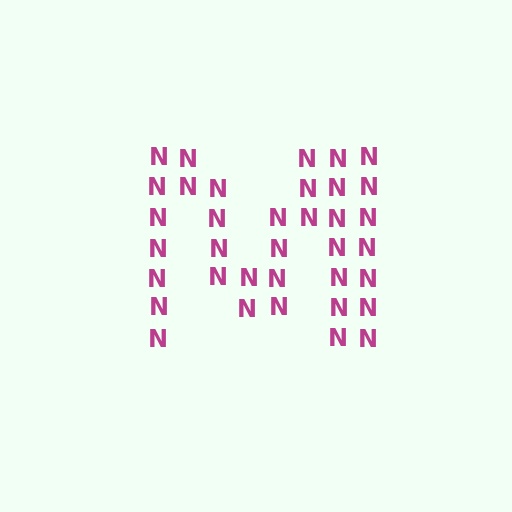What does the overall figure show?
The overall figure shows the letter M.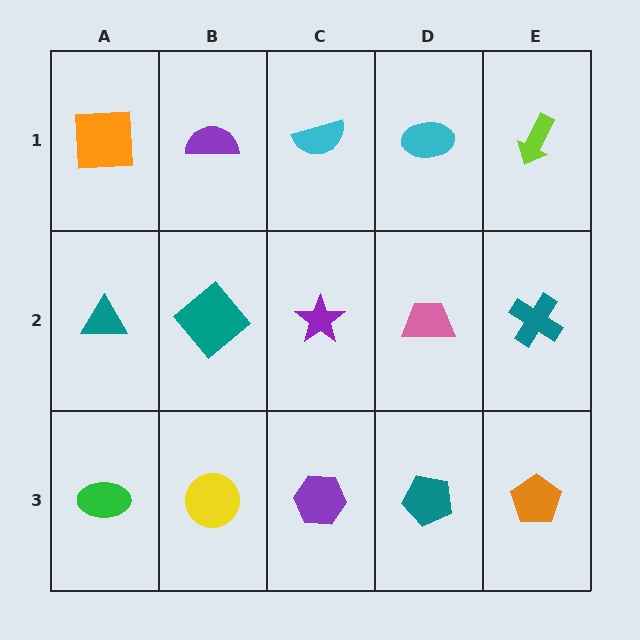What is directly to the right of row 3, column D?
An orange pentagon.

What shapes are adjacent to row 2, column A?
An orange square (row 1, column A), a green ellipse (row 3, column A), a teal diamond (row 2, column B).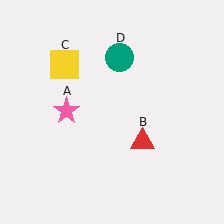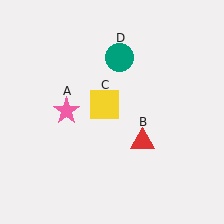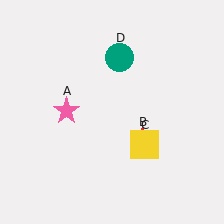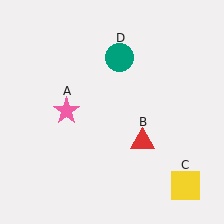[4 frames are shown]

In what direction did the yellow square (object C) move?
The yellow square (object C) moved down and to the right.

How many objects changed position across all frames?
1 object changed position: yellow square (object C).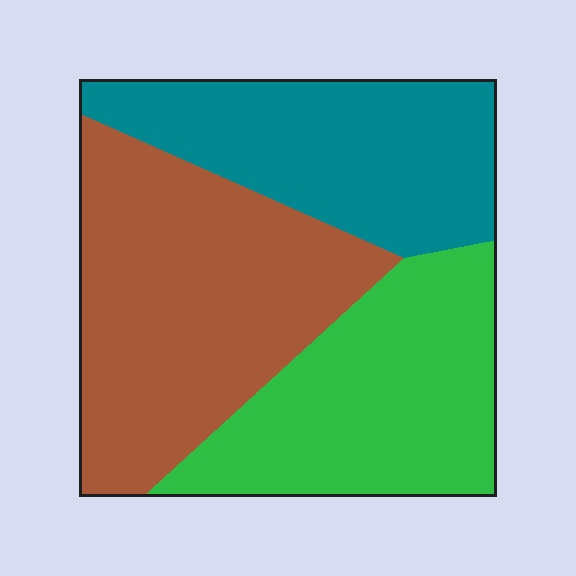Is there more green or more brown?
Brown.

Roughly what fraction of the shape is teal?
Teal covers roughly 30% of the shape.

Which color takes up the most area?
Brown, at roughly 40%.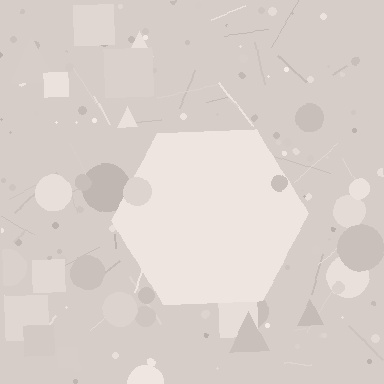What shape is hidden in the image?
A hexagon is hidden in the image.